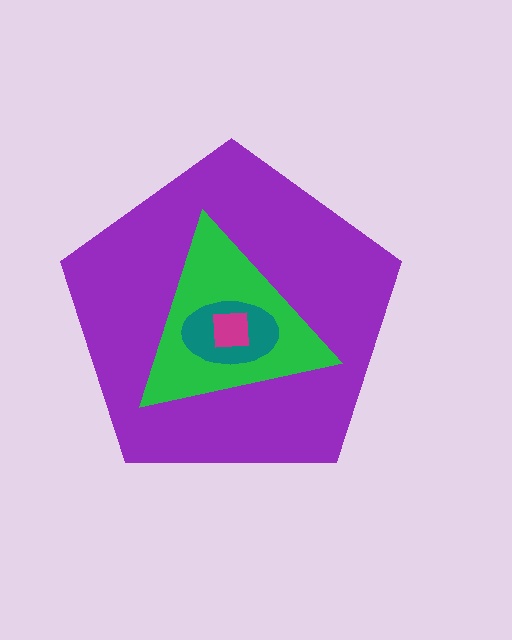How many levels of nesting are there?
4.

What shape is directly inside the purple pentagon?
The green triangle.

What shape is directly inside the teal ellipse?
The magenta square.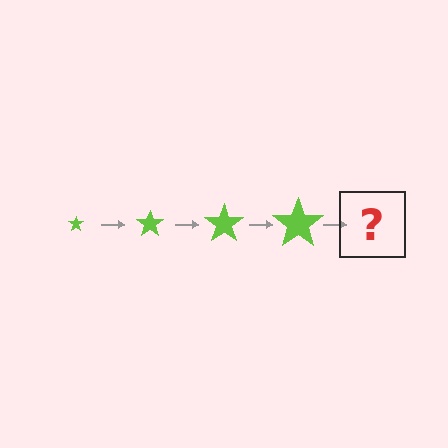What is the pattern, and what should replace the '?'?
The pattern is that the star gets progressively larger each step. The '?' should be a lime star, larger than the previous one.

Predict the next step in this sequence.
The next step is a lime star, larger than the previous one.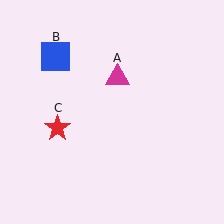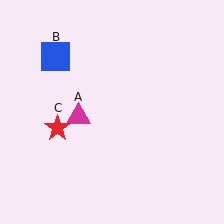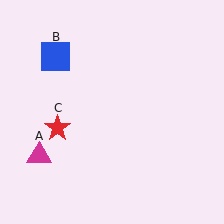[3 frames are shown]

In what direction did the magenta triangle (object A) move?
The magenta triangle (object A) moved down and to the left.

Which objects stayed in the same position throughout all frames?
Blue square (object B) and red star (object C) remained stationary.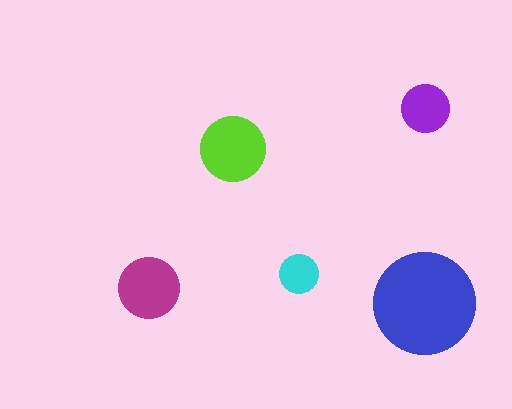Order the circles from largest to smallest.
the blue one, the lime one, the magenta one, the purple one, the cyan one.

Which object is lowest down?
The blue circle is bottommost.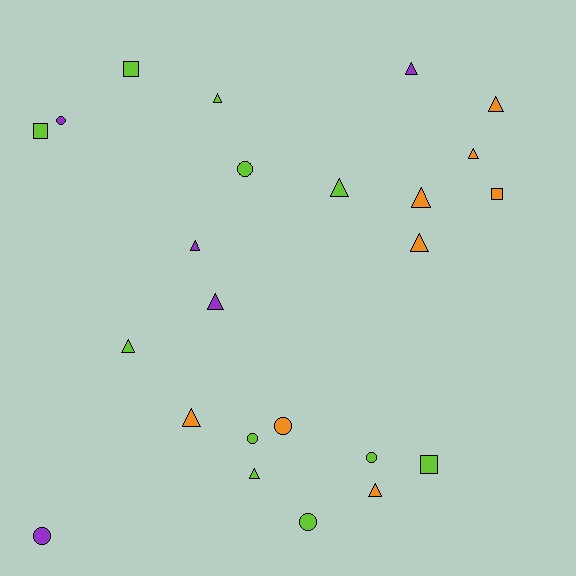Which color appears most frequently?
Lime, with 11 objects.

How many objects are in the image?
There are 24 objects.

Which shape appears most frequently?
Triangle, with 13 objects.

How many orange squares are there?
There is 1 orange square.